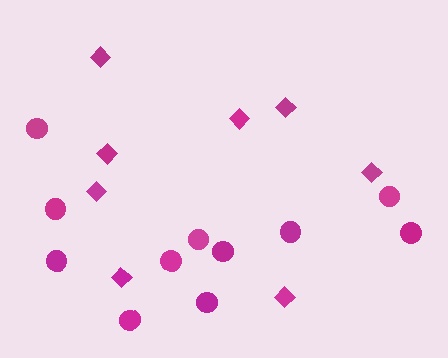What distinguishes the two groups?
There are 2 groups: one group of circles (11) and one group of diamonds (8).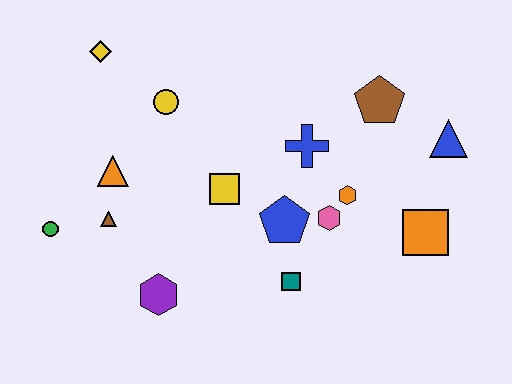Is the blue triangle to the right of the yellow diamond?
Yes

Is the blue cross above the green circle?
Yes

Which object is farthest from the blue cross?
The green circle is farthest from the blue cross.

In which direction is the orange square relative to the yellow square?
The orange square is to the right of the yellow square.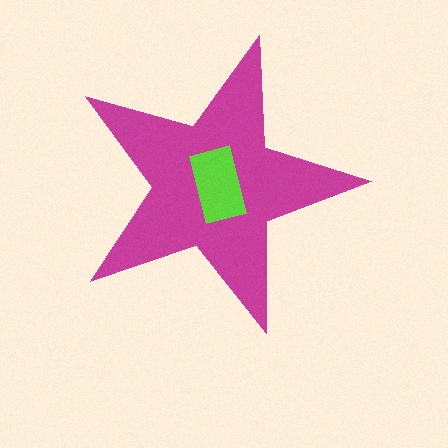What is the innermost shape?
The lime rectangle.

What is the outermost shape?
The magenta star.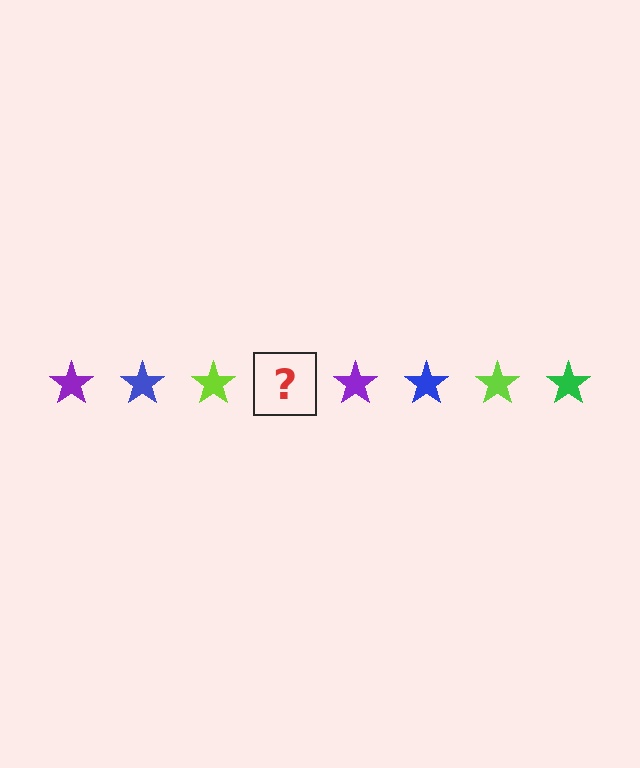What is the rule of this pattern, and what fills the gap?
The rule is that the pattern cycles through purple, blue, lime, green stars. The gap should be filled with a green star.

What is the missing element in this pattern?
The missing element is a green star.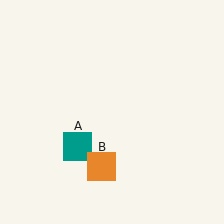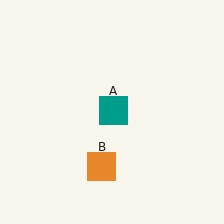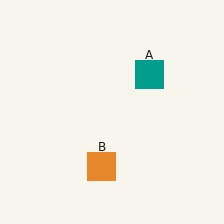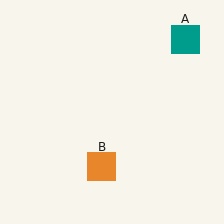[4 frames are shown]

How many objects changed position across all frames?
1 object changed position: teal square (object A).